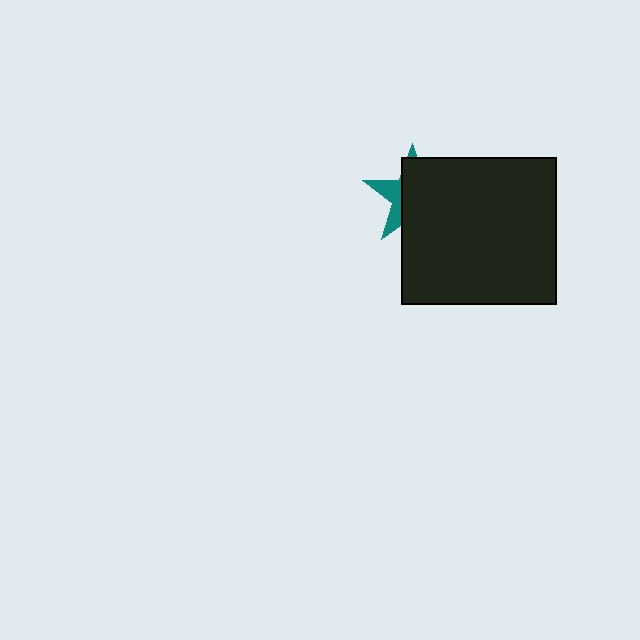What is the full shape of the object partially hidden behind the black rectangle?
The partially hidden object is a teal star.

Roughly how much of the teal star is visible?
A small part of it is visible (roughly 32%).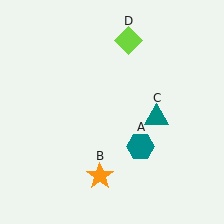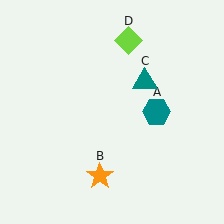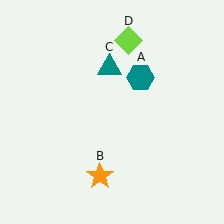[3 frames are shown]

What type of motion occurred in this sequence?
The teal hexagon (object A), teal triangle (object C) rotated counterclockwise around the center of the scene.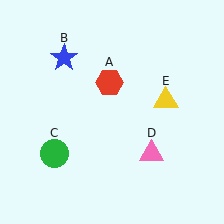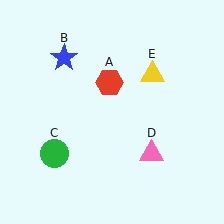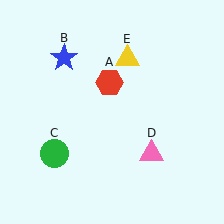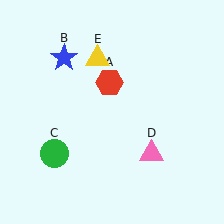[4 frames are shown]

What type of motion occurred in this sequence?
The yellow triangle (object E) rotated counterclockwise around the center of the scene.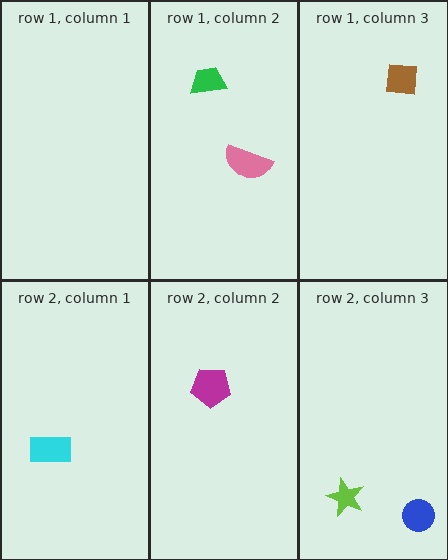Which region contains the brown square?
The row 1, column 3 region.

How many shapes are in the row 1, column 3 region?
1.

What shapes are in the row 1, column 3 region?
The brown square.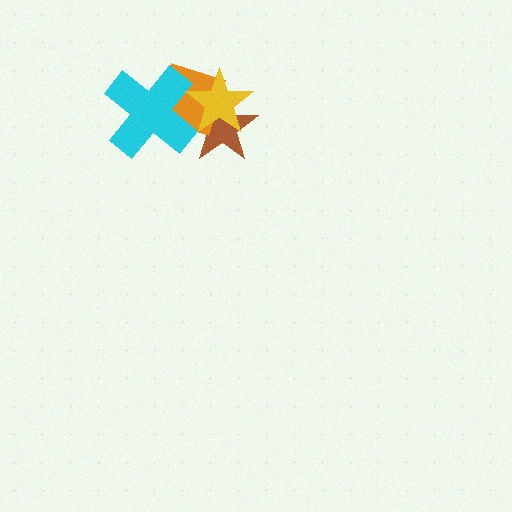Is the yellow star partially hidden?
No, no other shape covers it.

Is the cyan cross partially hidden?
Yes, it is partially covered by another shape.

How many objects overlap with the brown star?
3 objects overlap with the brown star.